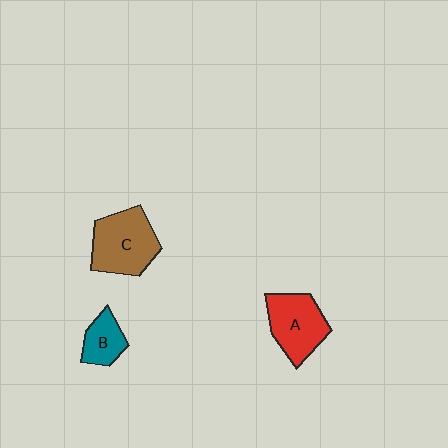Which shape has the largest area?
Shape C (brown).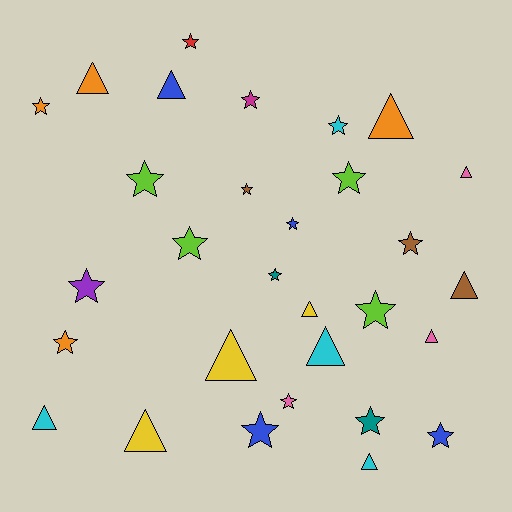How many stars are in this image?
There are 18 stars.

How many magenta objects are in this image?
There is 1 magenta object.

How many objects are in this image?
There are 30 objects.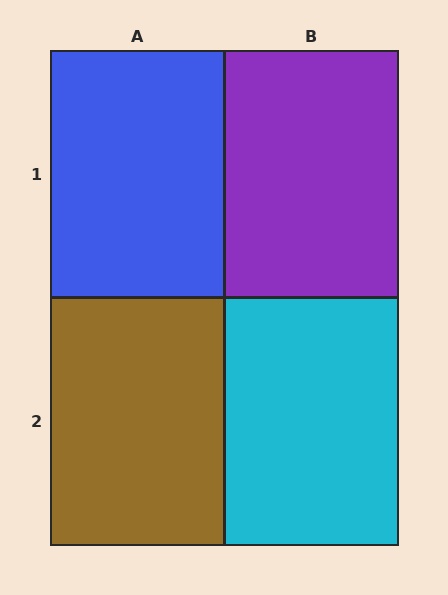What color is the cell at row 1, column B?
Purple.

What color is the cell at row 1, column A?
Blue.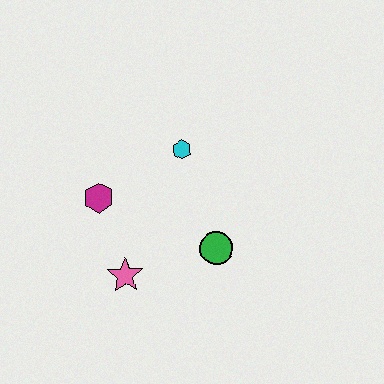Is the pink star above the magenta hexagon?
No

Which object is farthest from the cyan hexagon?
The pink star is farthest from the cyan hexagon.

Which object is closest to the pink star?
The magenta hexagon is closest to the pink star.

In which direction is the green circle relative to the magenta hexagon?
The green circle is to the right of the magenta hexagon.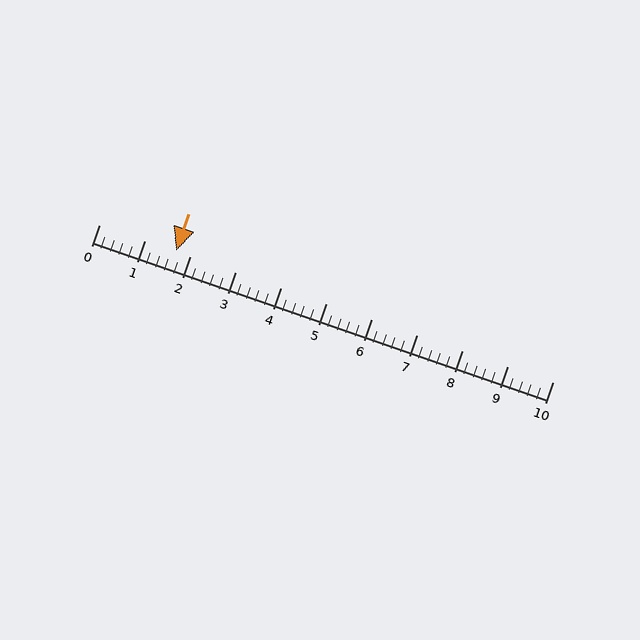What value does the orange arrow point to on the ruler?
The orange arrow points to approximately 1.7.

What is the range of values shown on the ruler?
The ruler shows values from 0 to 10.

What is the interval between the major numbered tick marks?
The major tick marks are spaced 1 units apart.